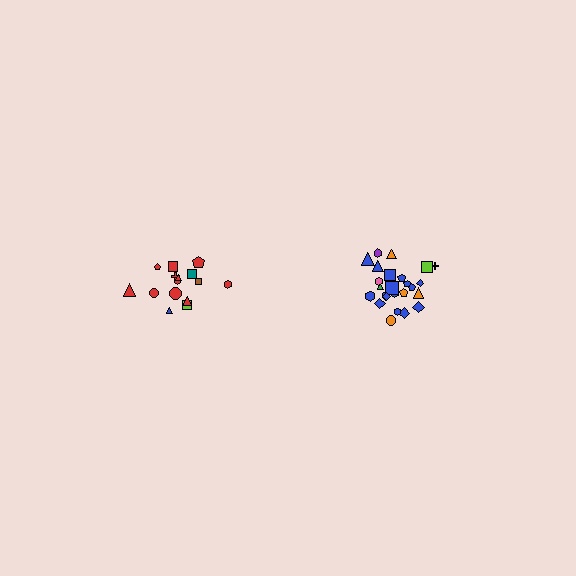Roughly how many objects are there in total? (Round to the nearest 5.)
Roughly 40 objects in total.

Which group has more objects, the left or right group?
The right group.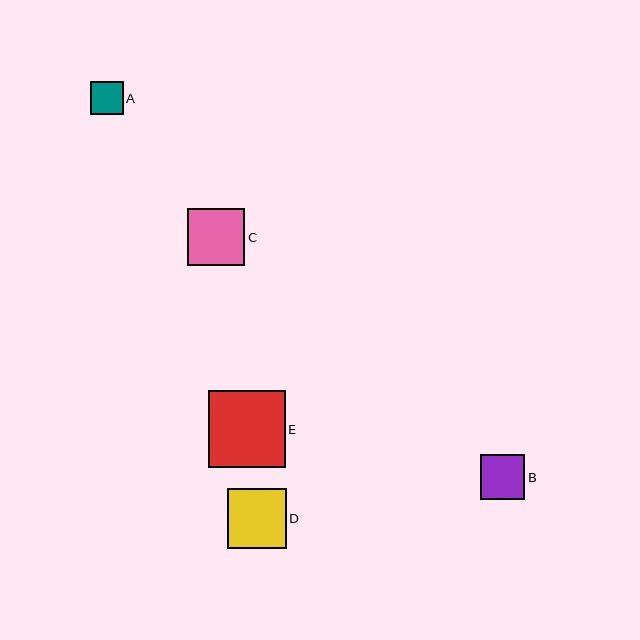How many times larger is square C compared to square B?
Square C is approximately 1.3 times the size of square B.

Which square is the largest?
Square E is the largest with a size of approximately 77 pixels.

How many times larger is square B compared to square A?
Square B is approximately 1.4 times the size of square A.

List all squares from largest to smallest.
From largest to smallest: E, D, C, B, A.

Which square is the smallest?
Square A is the smallest with a size of approximately 33 pixels.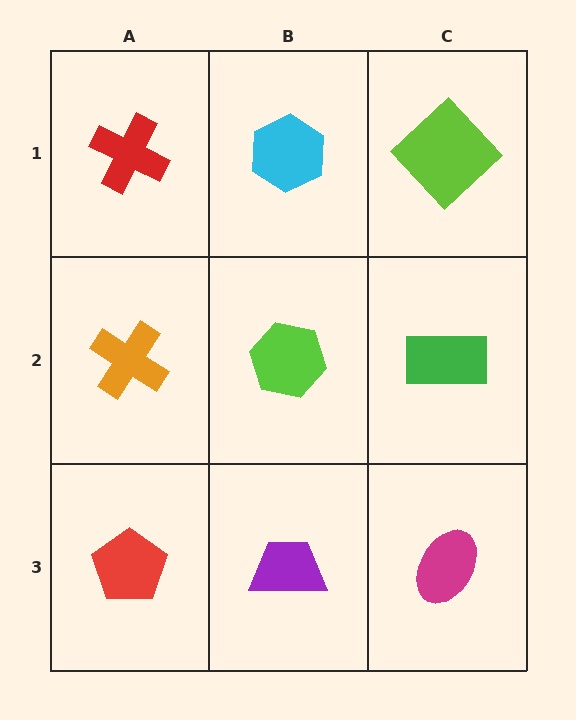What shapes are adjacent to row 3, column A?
An orange cross (row 2, column A), a purple trapezoid (row 3, column B).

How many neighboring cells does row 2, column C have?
3.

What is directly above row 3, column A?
An orange cross.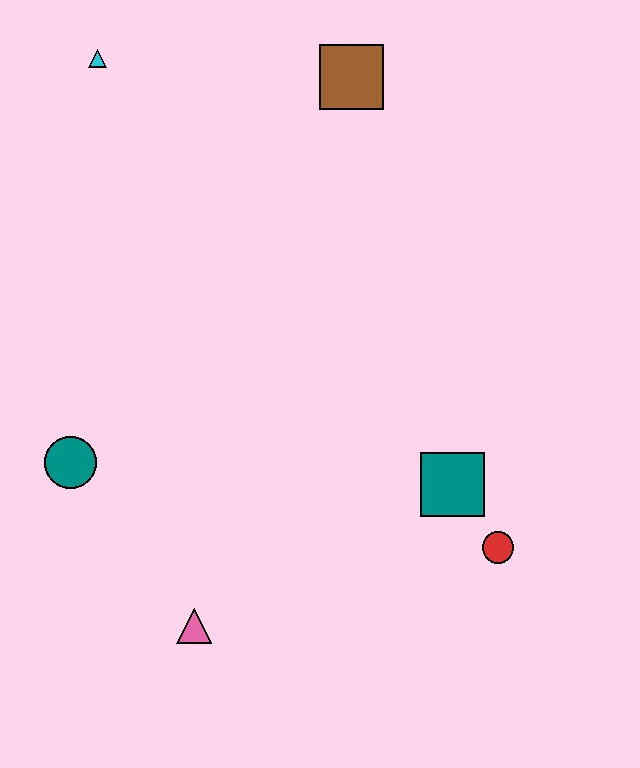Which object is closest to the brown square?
The cyan triangle is closest to the brown square.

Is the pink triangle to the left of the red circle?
Yes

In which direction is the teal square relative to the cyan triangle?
The teal square is below the cyan triangle.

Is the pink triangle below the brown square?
Yes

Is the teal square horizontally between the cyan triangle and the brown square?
No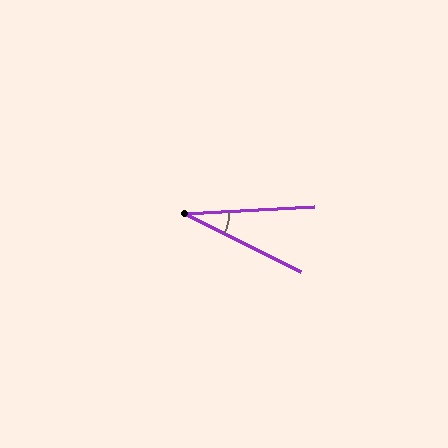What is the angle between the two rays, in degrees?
Approximately 29 degrees.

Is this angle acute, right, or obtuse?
It is acute.